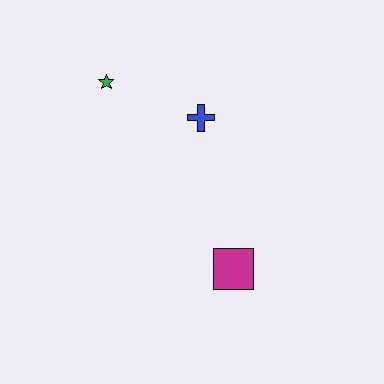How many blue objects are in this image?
There is 1 blue object.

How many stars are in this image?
There is 1 star.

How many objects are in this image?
There are 3 objects.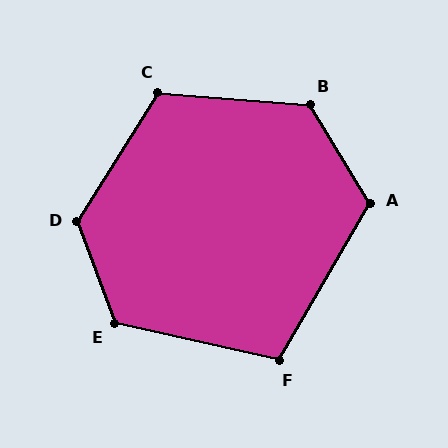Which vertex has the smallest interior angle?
F, at approximately 107 degrees.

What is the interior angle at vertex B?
Approximately 125 degrees (obtuse).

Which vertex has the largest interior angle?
D, at approximately 127 degrees.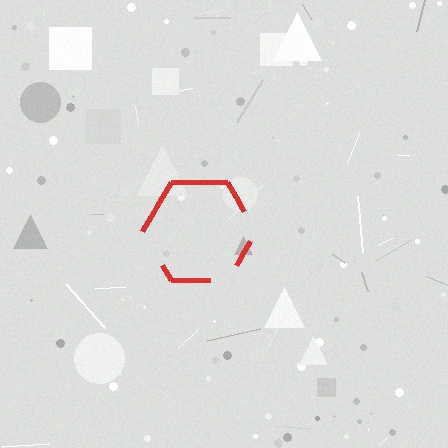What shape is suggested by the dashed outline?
The dashed outline suggests a hexagon.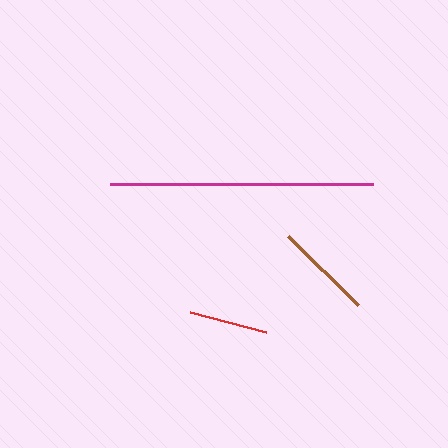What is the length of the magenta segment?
The magenta segment is approximately 264 pixels long.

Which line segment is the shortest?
The red line is the shortest at approximately 78 pixels.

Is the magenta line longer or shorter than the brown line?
The magenta line is longer than the brown line.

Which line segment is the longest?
The magenta line is the longest at approximately 264 pixels.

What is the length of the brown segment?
The brown segment is approximately 98 pixels long.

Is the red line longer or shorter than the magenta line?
The magenta line is longer than the red line.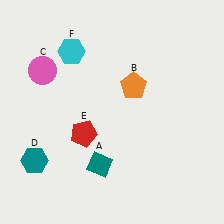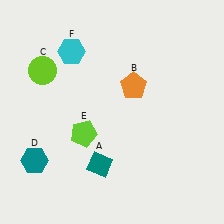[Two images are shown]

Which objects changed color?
C changed from pink to lime. E changed from red to lime.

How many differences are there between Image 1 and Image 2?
There are 2 differences between the two images.